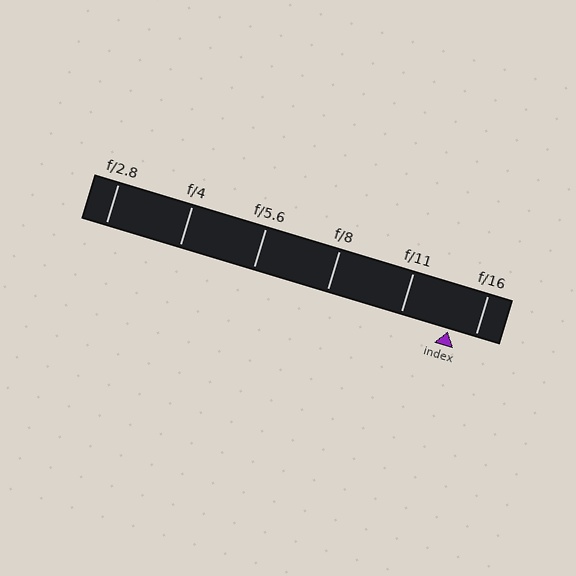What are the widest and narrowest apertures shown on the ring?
The widest aperture shown is f/2.8 and the narrowest is f/16.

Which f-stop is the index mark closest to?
The index mark is closest to f/16.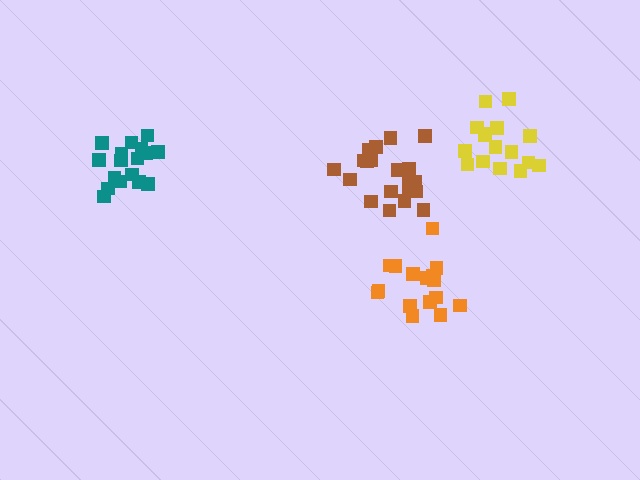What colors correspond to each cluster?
The clusters are colored: orange, teal, yellow, brown.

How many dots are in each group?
Group 1: 17 dots, Group 2: 17 dots, Group 3: 16 dots, Group 4: 20 dots (70 total).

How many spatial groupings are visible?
There are 4 spatial groupings.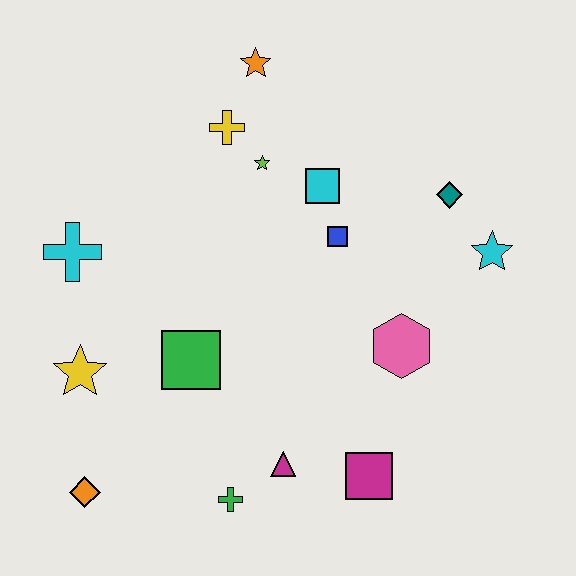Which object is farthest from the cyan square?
The orange diamond is farthest from the cyan square.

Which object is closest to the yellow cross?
The lime star is closest to the yellow cross.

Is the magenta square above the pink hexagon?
No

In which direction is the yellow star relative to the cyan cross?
The yellow star is below the cyan cross.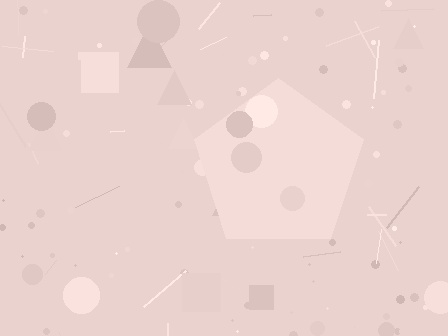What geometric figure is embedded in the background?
A pentagon is embedded in the background.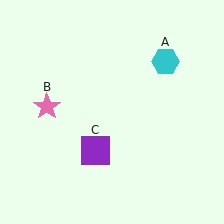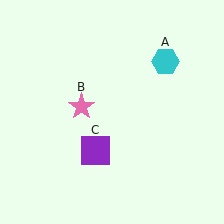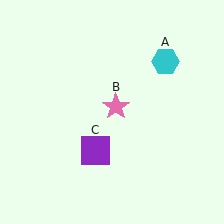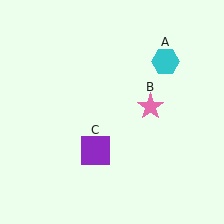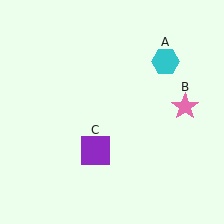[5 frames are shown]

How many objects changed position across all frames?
1 object changed position: pink star (object B).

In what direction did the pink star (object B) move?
The pink star (object B) moved right.